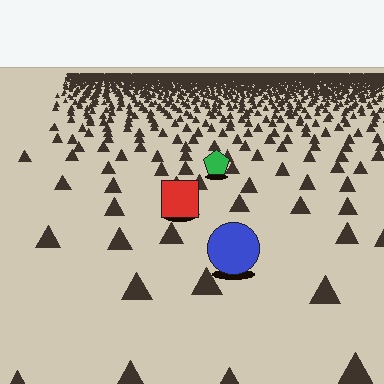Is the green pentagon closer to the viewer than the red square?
No. The red square is closer — you can tell from the texture gradient: the ground texture is coarser near it.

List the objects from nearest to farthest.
From nearest to farthest: the blue circle, the red square, the green pentagon.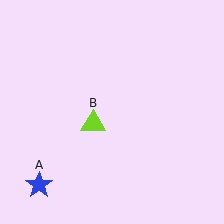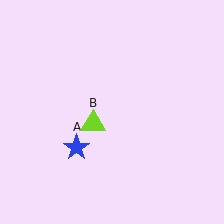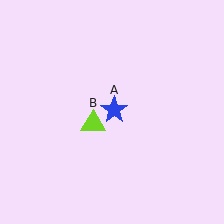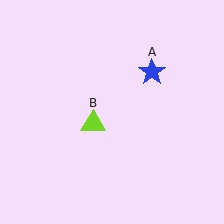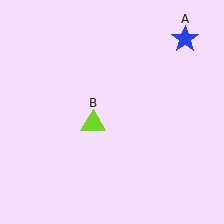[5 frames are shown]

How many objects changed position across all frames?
1 object changed position: blue star (object A).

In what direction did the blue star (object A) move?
The blue star (object A) moved up and to the right.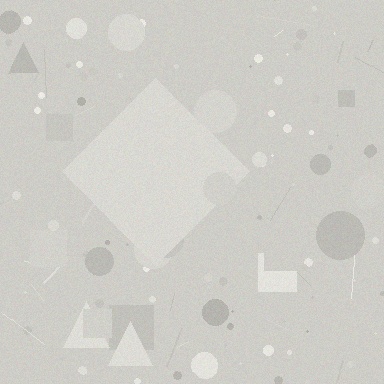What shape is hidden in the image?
A diamond is hidden in the image.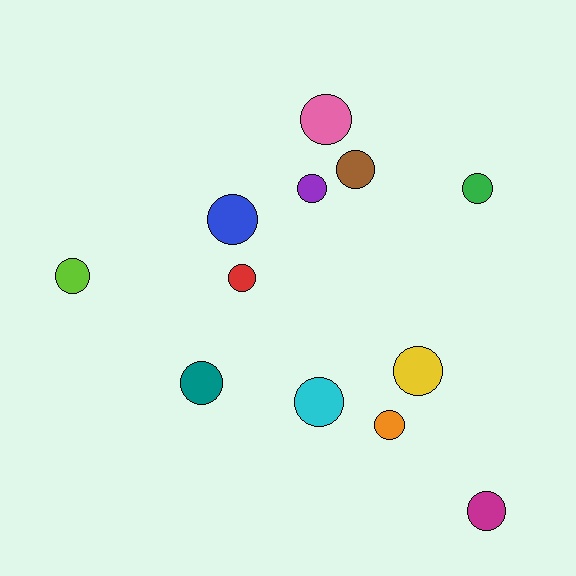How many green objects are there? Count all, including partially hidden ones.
There is 1 green object.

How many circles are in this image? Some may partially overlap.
There are 12 circles.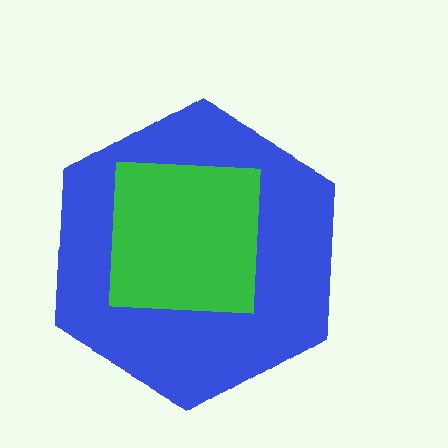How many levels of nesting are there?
2.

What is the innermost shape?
The green square.